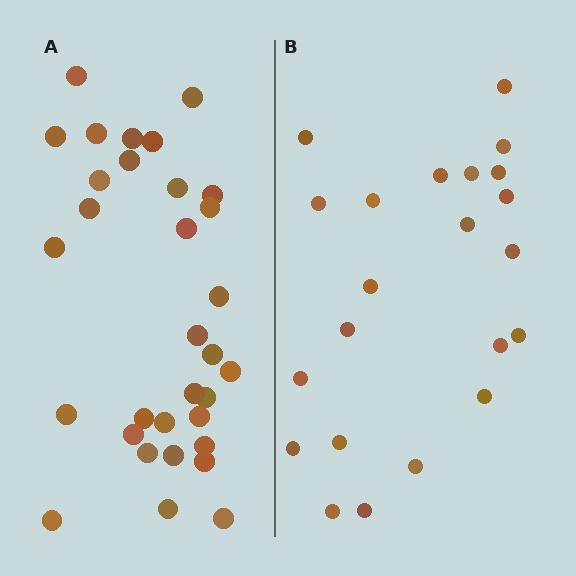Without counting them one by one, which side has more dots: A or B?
Region A (the left region) has more dots.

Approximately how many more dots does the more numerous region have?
Region A has roughly 10 or so more dots than region B.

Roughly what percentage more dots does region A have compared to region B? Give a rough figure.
About 45% more.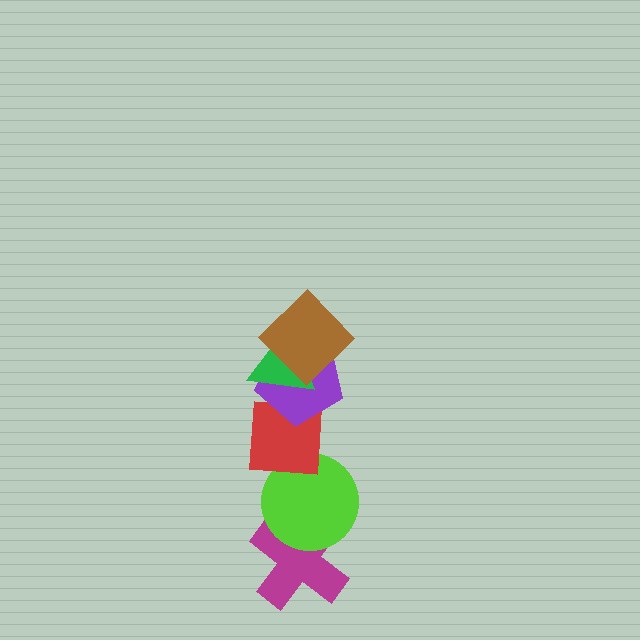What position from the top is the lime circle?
The lime circle is 5th from the top.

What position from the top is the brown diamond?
The brown diamond is 1st from the top.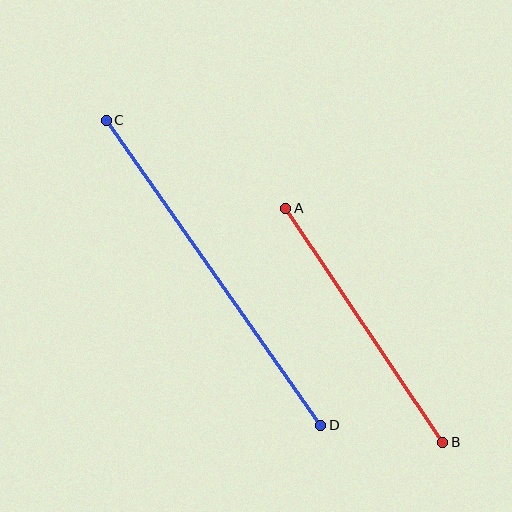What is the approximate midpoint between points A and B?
The midpoint is at approximately (364, 325) pixels.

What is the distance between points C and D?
The distance is approximately 373 pixels.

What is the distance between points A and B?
The distance is approximately 282 pixels.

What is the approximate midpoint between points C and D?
The midpoint is at approximately (213, 273) pixels.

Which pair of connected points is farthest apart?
Points C and D are farthest apart.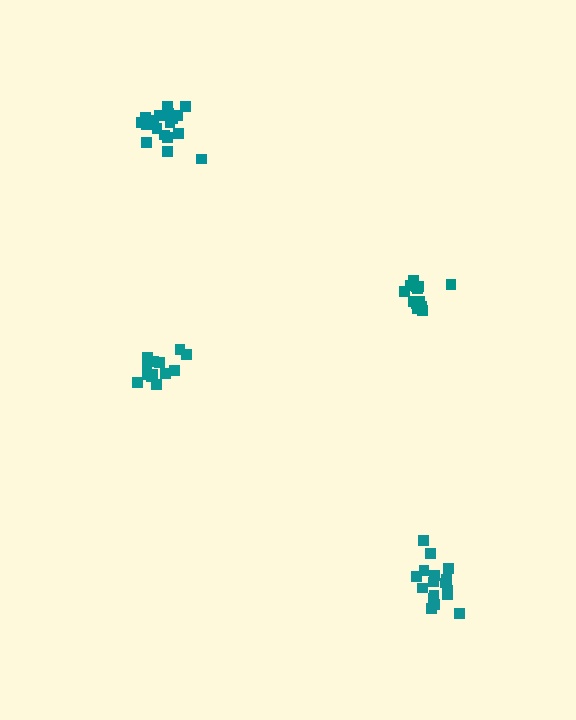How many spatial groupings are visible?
There are 4 spatial groupings.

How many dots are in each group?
Group 1: 13 dots, Group 2: 17 dots, Group 3: 19 dots, Group 4: 14 dots (63 total).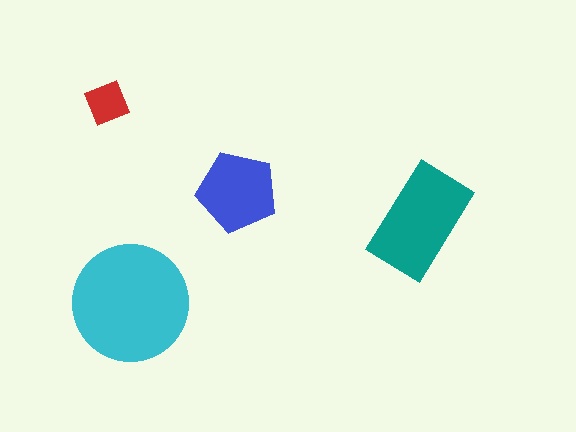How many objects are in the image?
There are 4 objects in the image.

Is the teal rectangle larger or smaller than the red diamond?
Larger.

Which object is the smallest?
The red diamond.